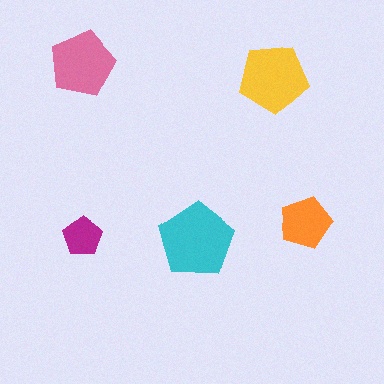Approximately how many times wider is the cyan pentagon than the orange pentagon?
About 1.5 times wider.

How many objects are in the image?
There are 5 objects in the image.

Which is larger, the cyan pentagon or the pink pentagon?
The cyan one.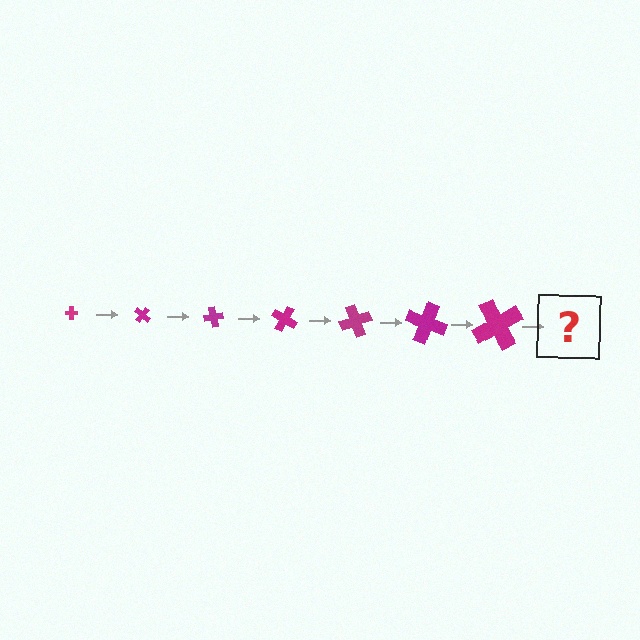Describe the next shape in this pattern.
It should be a cross, larger than the previous one and rotated 280 degrees from the start.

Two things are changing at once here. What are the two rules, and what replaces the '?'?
The two rules are that the cross grows larger each step and it rotates 40 degrees each step. The '?' should be a cross, larger than the previous one and rotated 280 degrees from the start.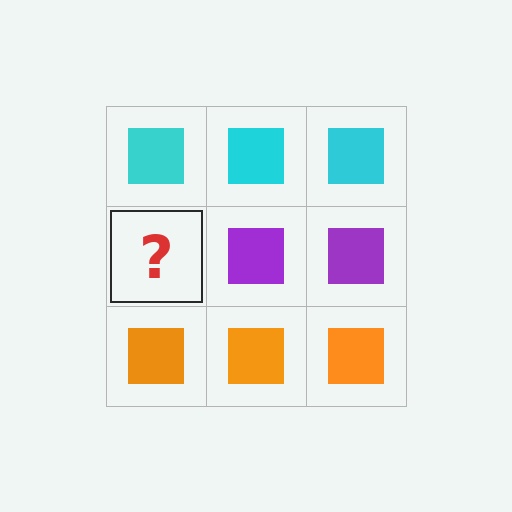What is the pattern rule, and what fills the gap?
The rule is that each row has a consistent color. The gap should be filled with a purple square.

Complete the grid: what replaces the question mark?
The question mark should be replaced with a purple square.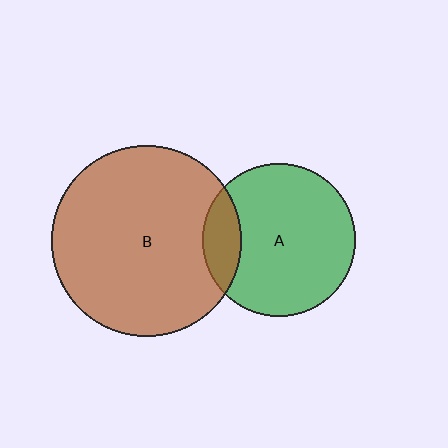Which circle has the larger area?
Circle B (brown).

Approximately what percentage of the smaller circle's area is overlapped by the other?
Approximately 15%.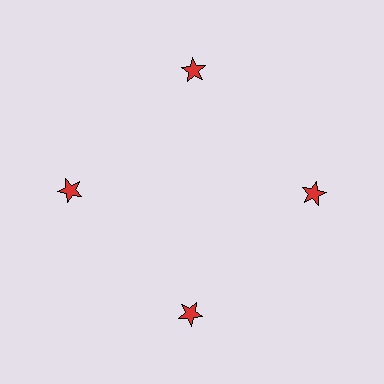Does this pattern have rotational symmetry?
Yes, this pattern has 4-fold rotational symmetry. It looks the same after rotating 90 degrees around the center.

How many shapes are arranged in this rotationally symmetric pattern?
There are 4 shapes, arranged in 4 groups of 1.